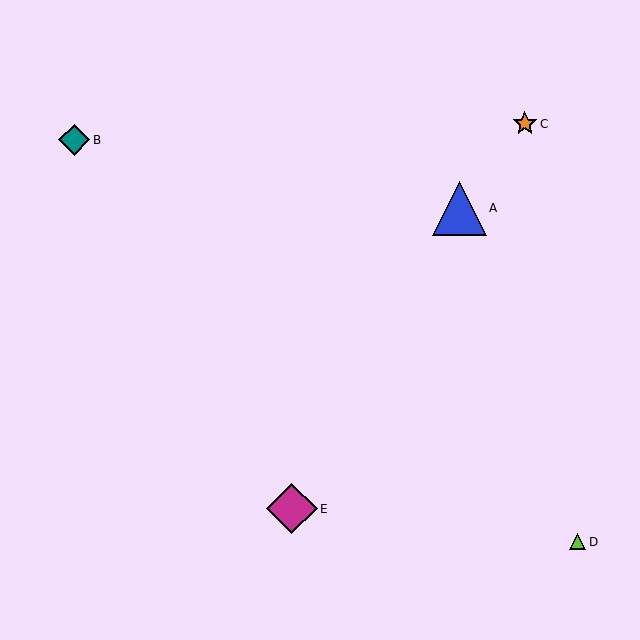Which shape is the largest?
The blue triangle (labeled A) is the largest.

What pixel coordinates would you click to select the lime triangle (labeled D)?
Click at (578, 542) to select the lime triangle D.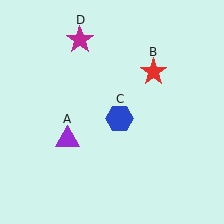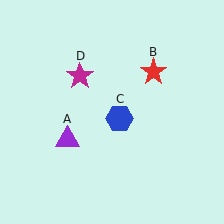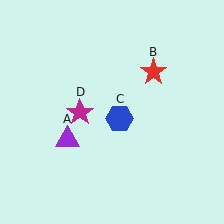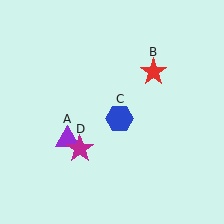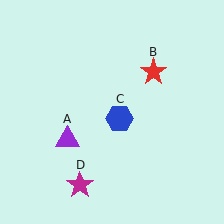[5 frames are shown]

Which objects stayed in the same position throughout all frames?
Purple triangle (object A) and red star (object B) and blue hexagon (object C) remained stationary.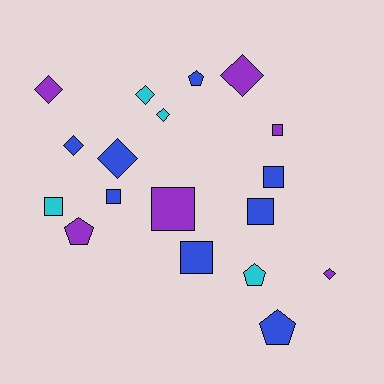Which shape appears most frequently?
Diamond, with 7 objects.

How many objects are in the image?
There are 18 objects.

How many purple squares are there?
There are 2 purple squares.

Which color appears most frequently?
Blue, with 8 objects.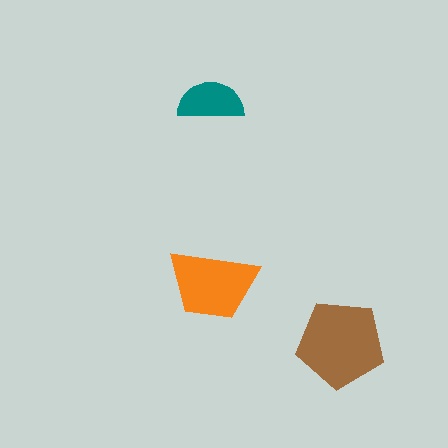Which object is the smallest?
The teal semicircle.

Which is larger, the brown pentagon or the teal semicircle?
The brown pentagon.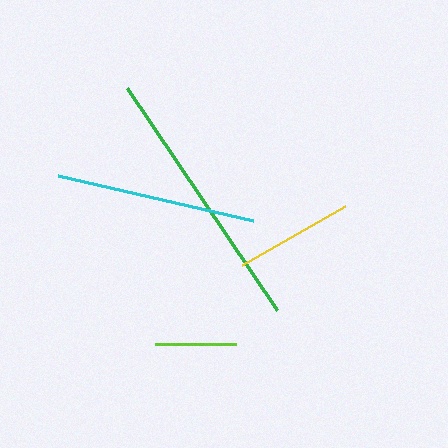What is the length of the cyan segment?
The cyan segment is approximately 201 pixels long.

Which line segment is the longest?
The green line is the longest at approximately 267 pixels.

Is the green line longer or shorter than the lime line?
The green line is longer than the lime line.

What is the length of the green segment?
The green segment is approximately 267 pixels long.